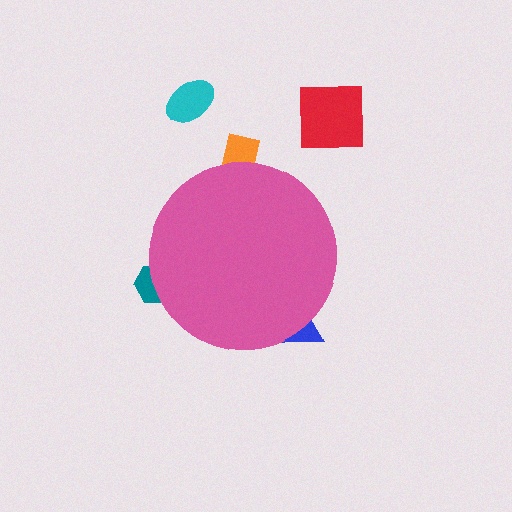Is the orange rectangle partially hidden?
Yes, the orange rectangle is partially hidden behind the pink circle.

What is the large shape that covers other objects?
A pink circle.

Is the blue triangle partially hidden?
Yes, the blue triangle is partially hidden behind the pink circle.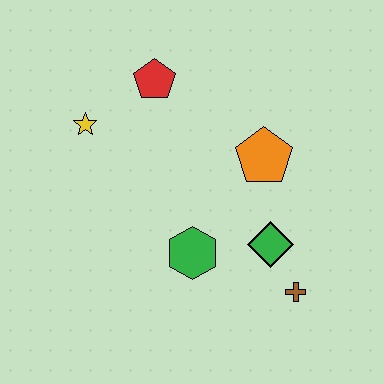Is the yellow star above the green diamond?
Yes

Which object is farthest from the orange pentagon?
The yellow star is farthest from the orange pentagon.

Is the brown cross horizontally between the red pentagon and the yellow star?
No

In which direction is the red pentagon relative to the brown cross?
The red pentagon is above the brown cross.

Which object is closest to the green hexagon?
The green diamond is closest to the green hexagon.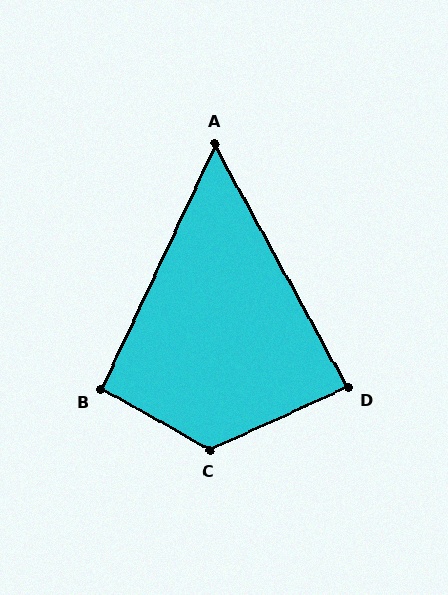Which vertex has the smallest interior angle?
A, at approximately 54 degrees.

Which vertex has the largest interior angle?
C, at approximately 126 degrees.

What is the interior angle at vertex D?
Approximately 86 degrees (approximately right).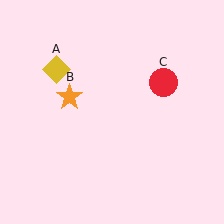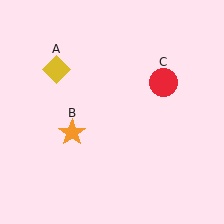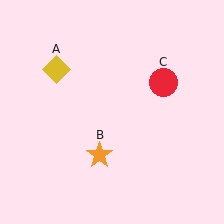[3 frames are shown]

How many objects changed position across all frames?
1 object changed position: orange star (object B).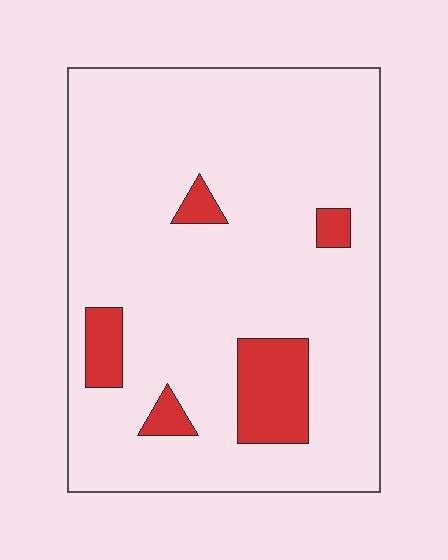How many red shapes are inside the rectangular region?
5.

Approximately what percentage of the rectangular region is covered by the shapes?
Approximately 10%.